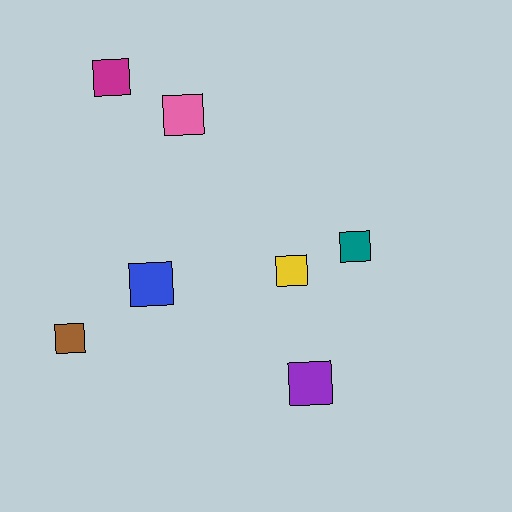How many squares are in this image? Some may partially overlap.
There are 7 squares.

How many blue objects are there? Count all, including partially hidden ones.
There is 1 blue object.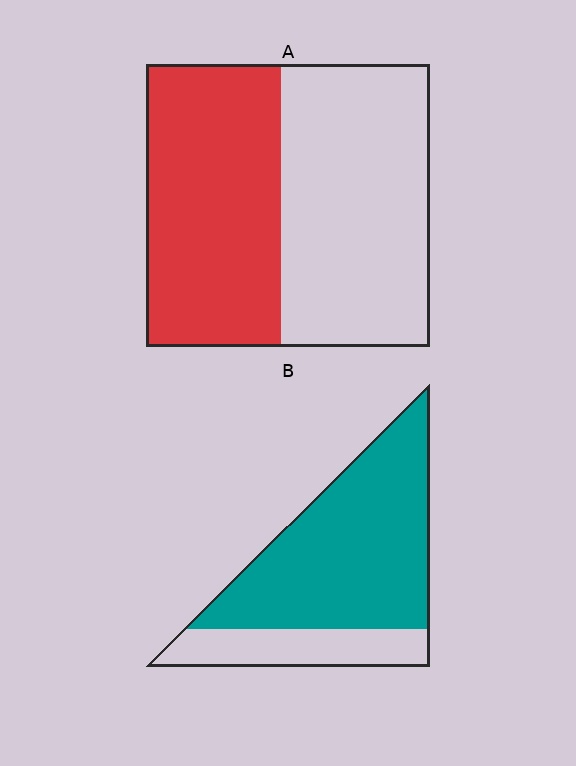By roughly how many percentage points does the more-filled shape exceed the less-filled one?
By roughly 25 percentage points (B over A).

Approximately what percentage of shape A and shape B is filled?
A is approximately 50% and B is approximately 75%.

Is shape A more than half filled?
Roughly half.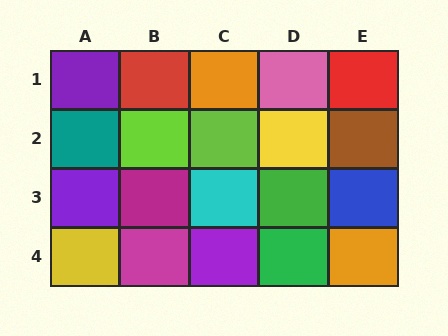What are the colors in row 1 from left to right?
Purple, red, orange, pink, red.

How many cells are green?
2 cells are green.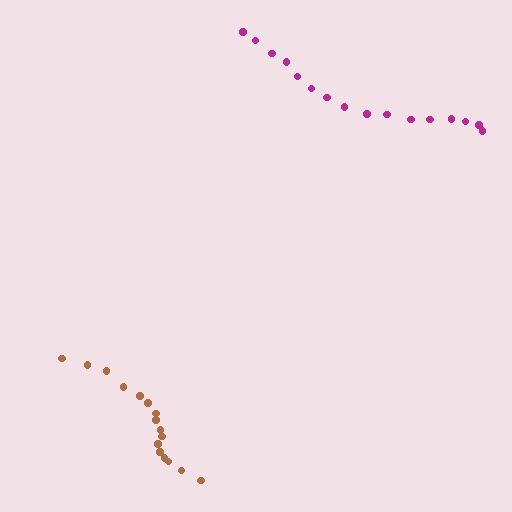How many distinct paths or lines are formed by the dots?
There are 2 distinct paths.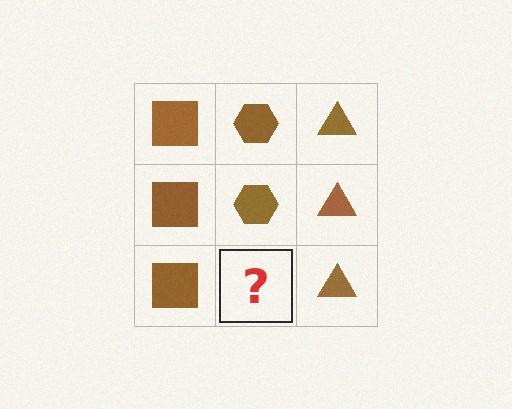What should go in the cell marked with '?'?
The missing cell should contain a brown hexagon.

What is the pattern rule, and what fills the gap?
The rule is that each column has a consistent shape. The gap should be filled with a brown hexagon.